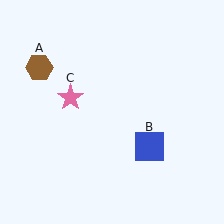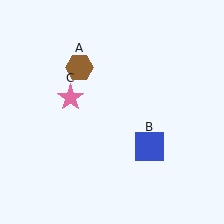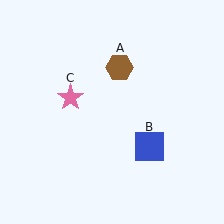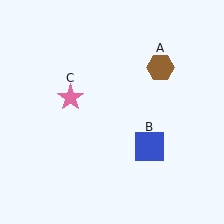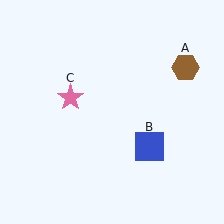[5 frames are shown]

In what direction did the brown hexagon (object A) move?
The brown hexagon (object A) moved right.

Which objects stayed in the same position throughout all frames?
Blue square (object B) and pink star (object C) remained stationary.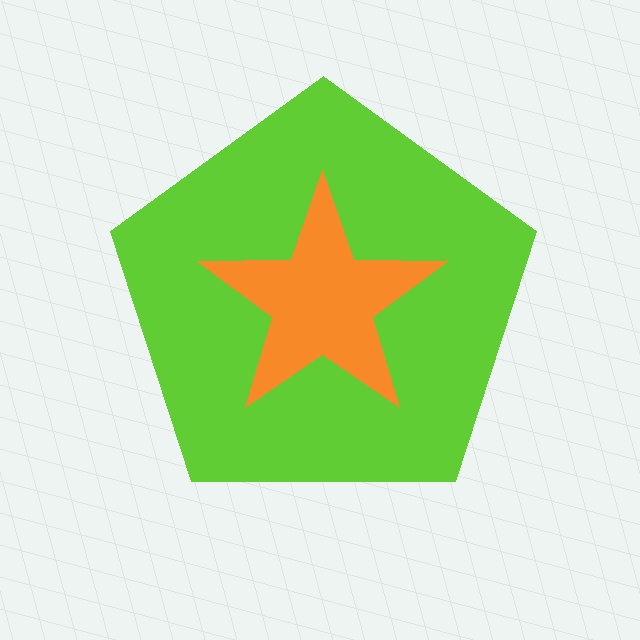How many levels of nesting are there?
2.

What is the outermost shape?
The lime pentagon.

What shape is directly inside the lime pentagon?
The orange star.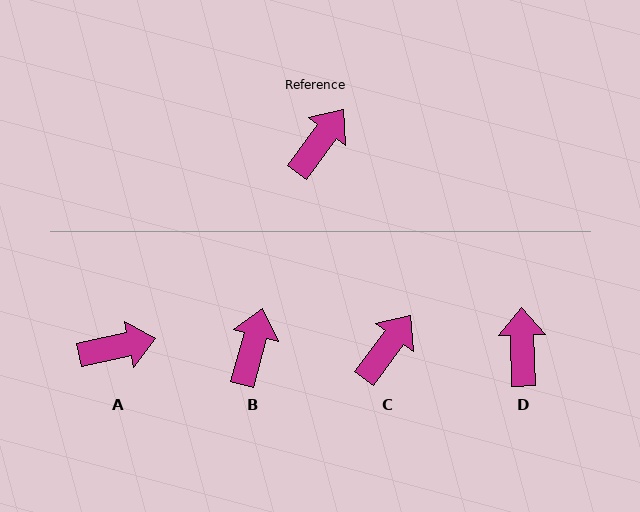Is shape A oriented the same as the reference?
No, it is off by about 41 degrees.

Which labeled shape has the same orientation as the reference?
C.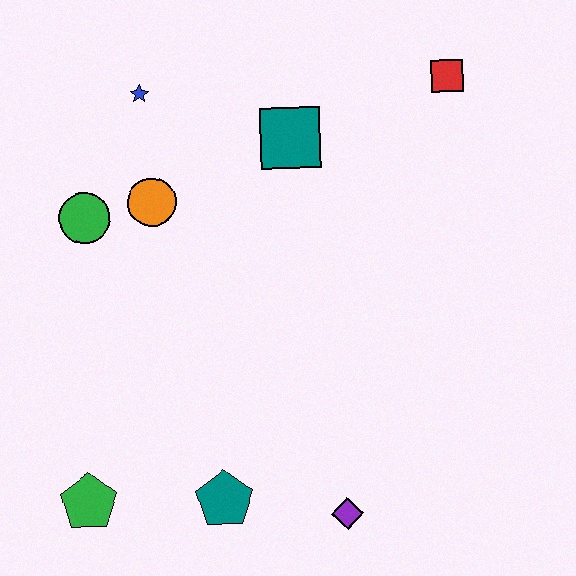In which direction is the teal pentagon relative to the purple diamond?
The teal pentagon is to the left of the purple diamond.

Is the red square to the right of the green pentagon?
Yes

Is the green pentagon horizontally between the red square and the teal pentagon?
No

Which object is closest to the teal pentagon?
The purple diamond is closest to the teal pentagon.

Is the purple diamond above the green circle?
No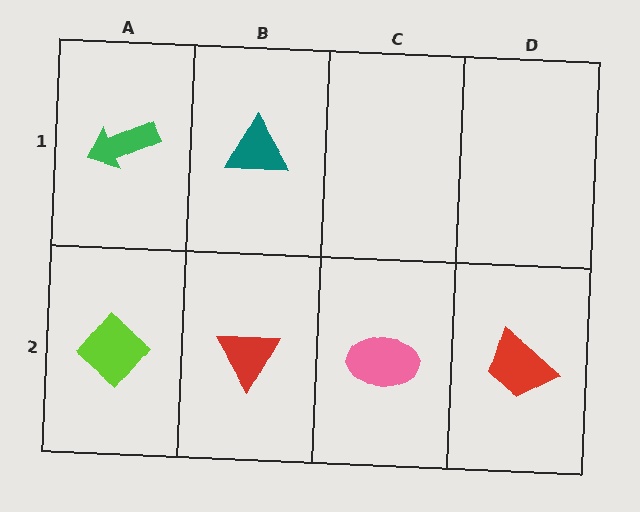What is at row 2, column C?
A pink ellipse.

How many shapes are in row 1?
2 shapes.